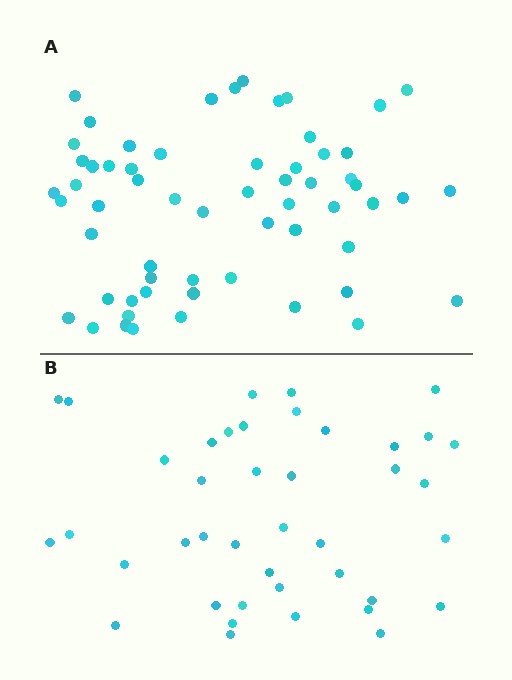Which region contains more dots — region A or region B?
Region A (the top region) has more dots.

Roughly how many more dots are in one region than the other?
Region A has approximately 20 more dots than region B.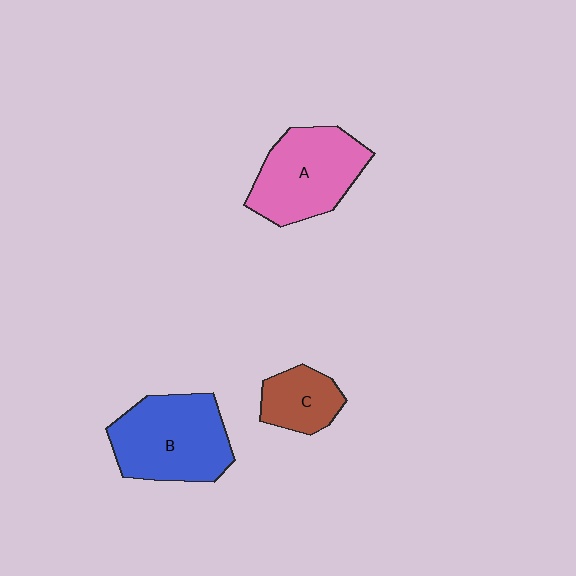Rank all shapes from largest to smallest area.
From largest to smallest: B (blue), A (pink), C (brown).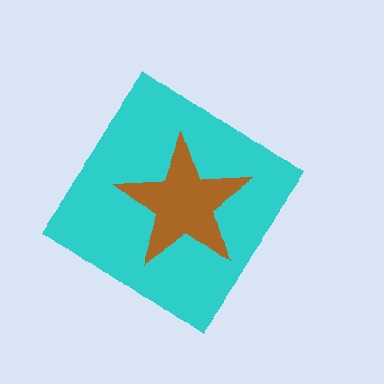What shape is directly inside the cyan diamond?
The brown star.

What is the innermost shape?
The brown star.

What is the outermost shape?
The cyan diamond.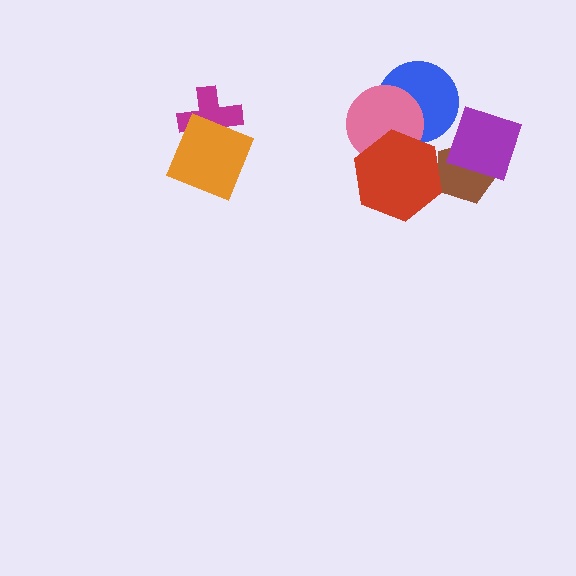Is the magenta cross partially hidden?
Yes, it is partially covered by another shape.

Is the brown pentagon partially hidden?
Yes, it is partially covered by another shape.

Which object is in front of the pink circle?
The red hexagon is in front of the pink circle.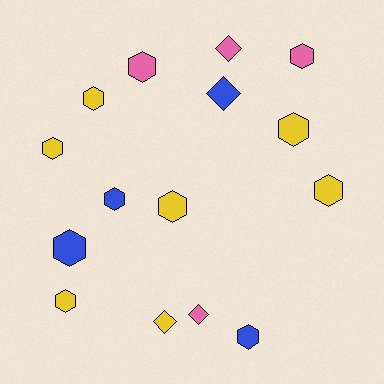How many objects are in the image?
There are 15 objects.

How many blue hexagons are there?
There are 3 blue hexagons.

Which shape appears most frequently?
Hexagon, with 11 objects.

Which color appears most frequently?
Yellow, with 7 objects.